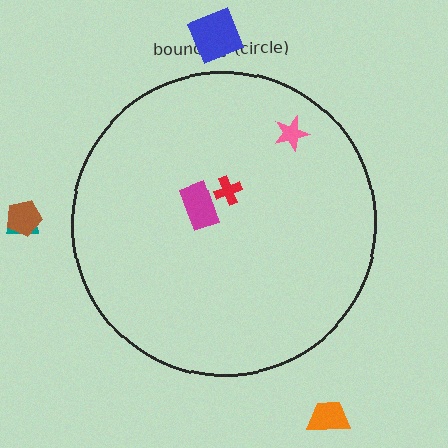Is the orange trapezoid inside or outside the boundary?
Outside.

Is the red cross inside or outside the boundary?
Inside.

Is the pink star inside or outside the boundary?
Inside.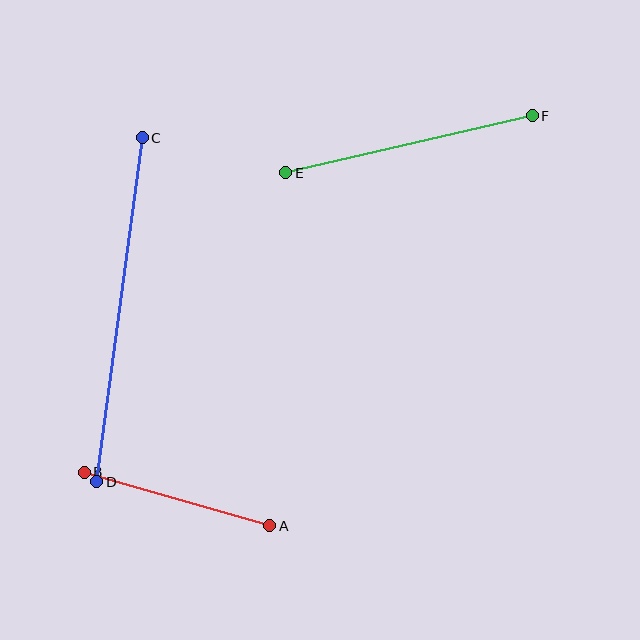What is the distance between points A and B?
The distance is approximately 193 pixels.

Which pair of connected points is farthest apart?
Points C and D are farthest apart.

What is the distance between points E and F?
The distance is approximately 253 pixels.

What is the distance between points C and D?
The distance is approximately 347 pixels.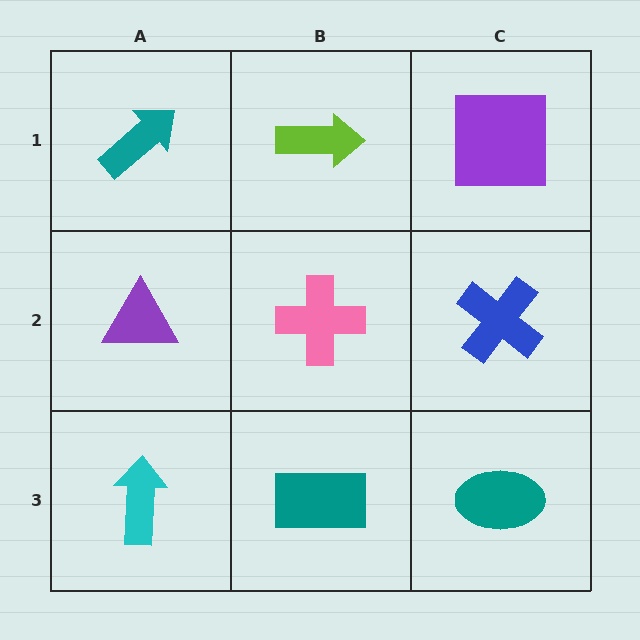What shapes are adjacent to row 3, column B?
A pink cross (row 2, column B), a cyan arrow (row 3, column A), a teal ellipse (row 3, column C).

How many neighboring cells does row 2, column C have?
3.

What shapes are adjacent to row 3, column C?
A blue cross (row 2, column C), a teal rectangle (row 3, column B).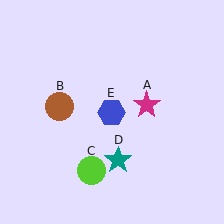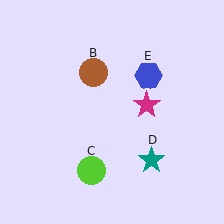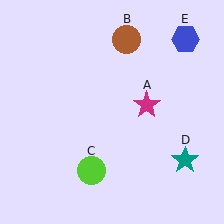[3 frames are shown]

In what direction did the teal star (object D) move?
The teal star (object D) moved right.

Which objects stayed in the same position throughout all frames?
Magenta star (object A) and lime circle (object C) remained stationary.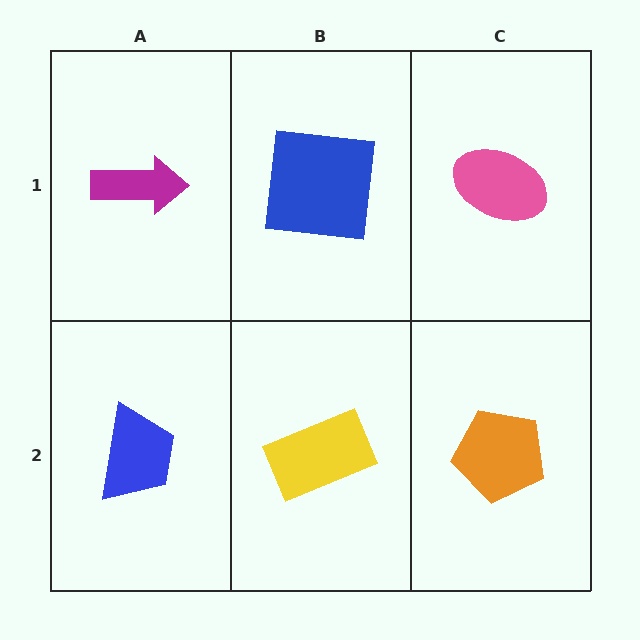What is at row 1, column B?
A blue square.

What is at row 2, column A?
A blue trapezoid.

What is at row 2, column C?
An orange pentagon.